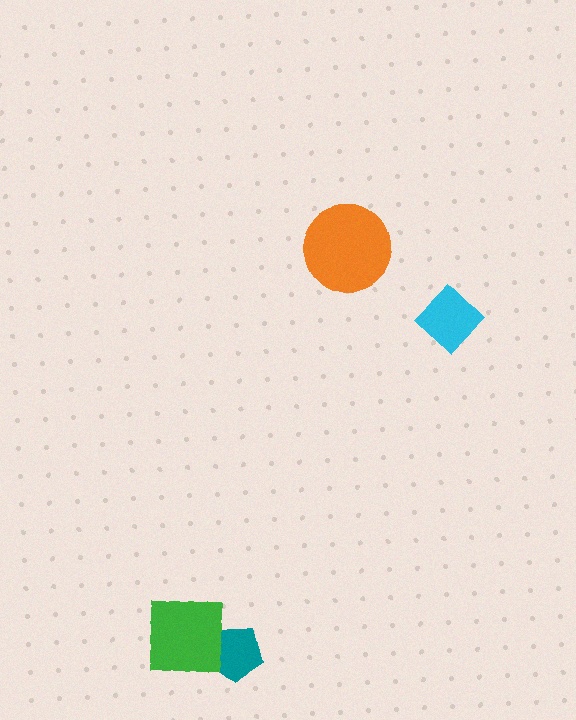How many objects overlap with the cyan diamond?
0 objects overlap with the cyan diamond.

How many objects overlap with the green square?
1 object overlaps with the green square.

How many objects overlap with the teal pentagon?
1 object overlaps with the teal pentagon.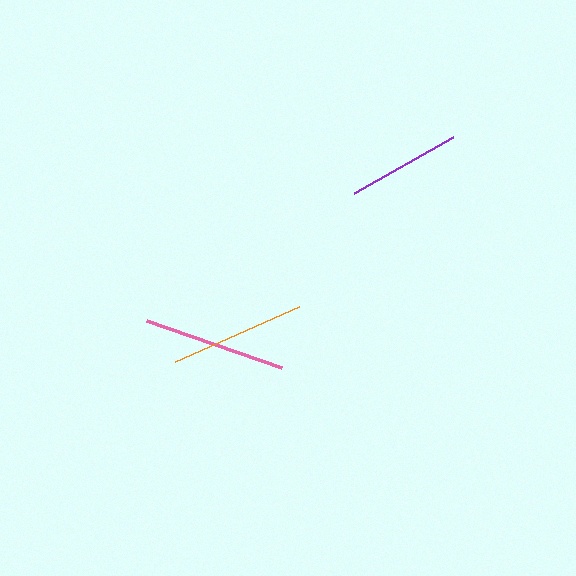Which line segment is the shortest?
The purple line is the shortest at approximately 115 pixels.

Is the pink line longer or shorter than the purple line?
The pink line is longer than the purple line.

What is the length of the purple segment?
The purple segment is approximately 115 pixels long.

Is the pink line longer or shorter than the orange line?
The pink line is longer than the orange line.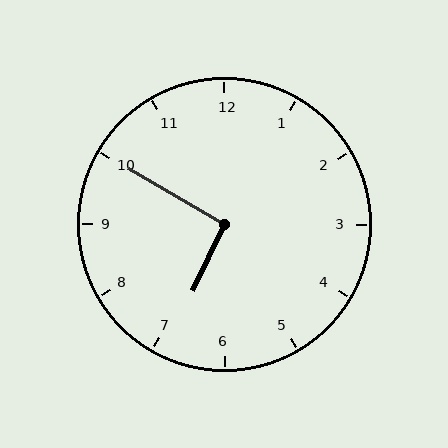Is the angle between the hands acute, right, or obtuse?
It is right.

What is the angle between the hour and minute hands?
Approximately 95 degrees.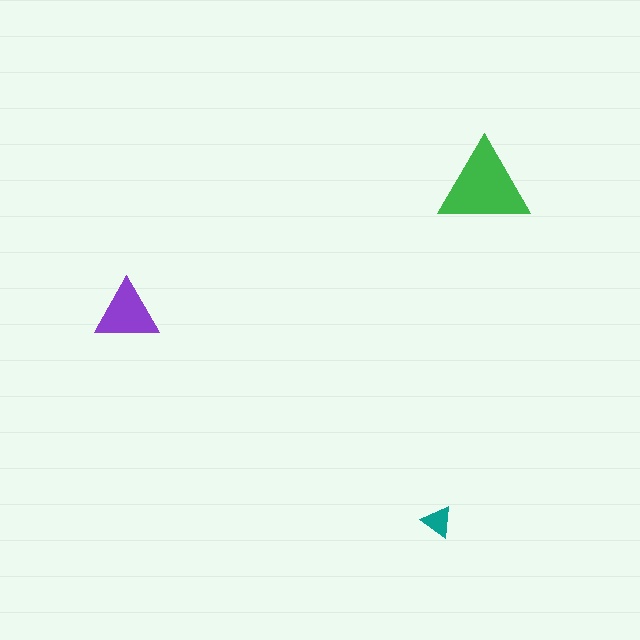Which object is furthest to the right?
The green triangle is rightmost.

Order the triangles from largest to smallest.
the green one, the purple one, the teal one.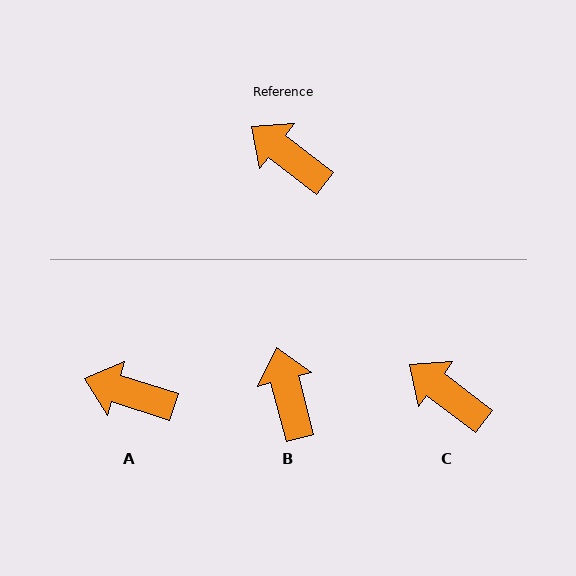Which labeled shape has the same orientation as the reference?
C.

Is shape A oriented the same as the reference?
No, it is off by about 20 degrees.